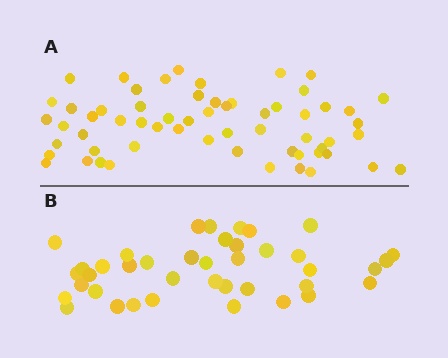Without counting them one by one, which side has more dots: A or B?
Region A (the top region) has more dots.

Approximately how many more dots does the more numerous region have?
Region A has approximately 20 more dots than region B.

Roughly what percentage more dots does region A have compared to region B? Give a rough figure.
About 50% more.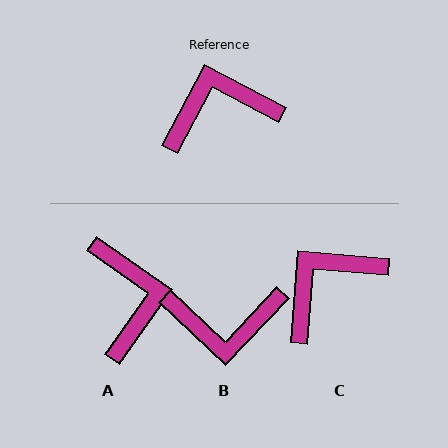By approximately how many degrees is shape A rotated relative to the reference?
Approximately 97 degrees clockwise.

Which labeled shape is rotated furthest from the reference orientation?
B, about 164 degrees away.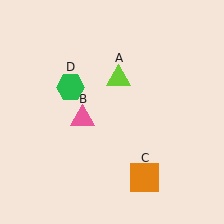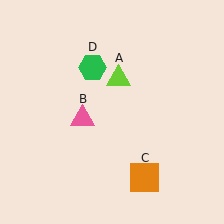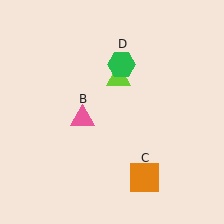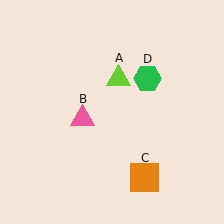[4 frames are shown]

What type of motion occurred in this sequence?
The green hexagon (object D) rotated clockwise around the center of the scene.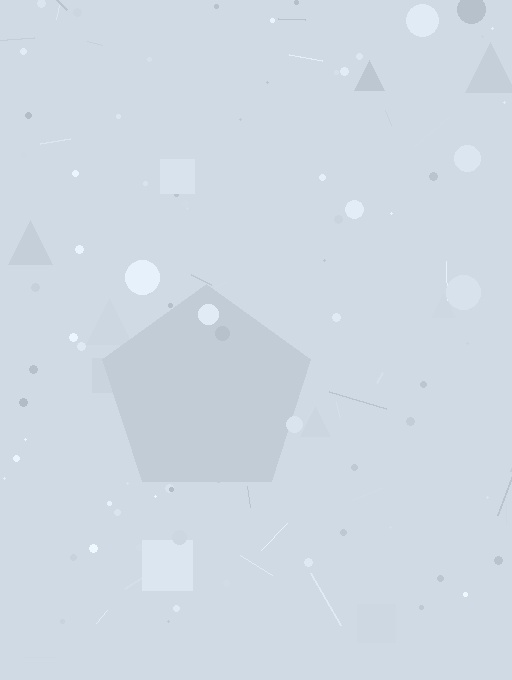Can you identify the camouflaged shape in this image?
The camouflaged shape is a pentagon.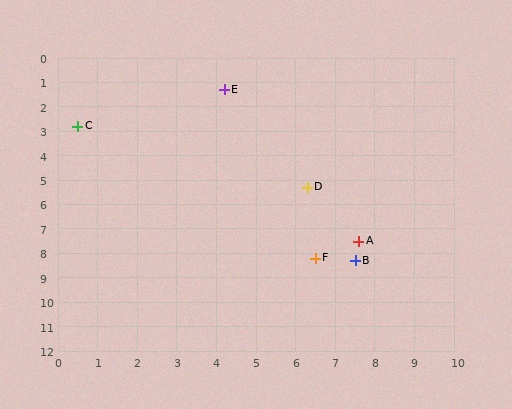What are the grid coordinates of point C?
Point C is at approximately (0.5, 2.8).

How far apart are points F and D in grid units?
Points F and D are about 2.9 grid units apart.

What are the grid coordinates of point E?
Point E is at approximately (4.2, 1.3).